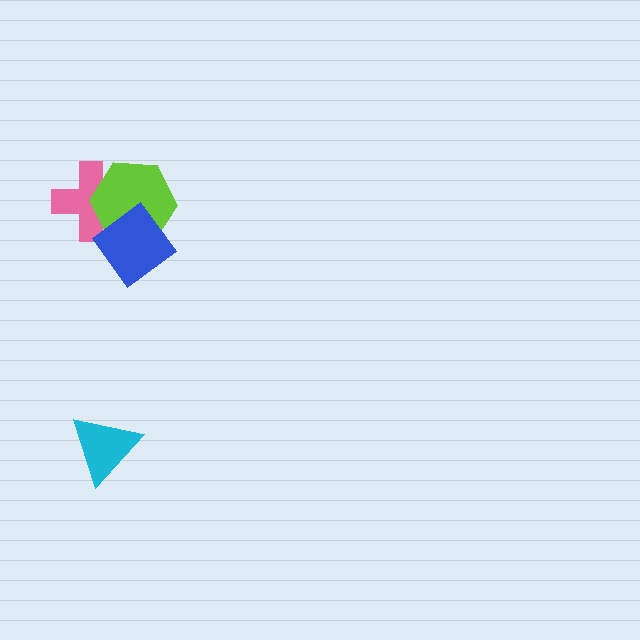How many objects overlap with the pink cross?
2 objects overlap with the pink cross.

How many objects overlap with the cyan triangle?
0 objects overlap with the cyan triangle.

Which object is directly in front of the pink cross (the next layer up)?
The lime hexagon is directly in front of the pink cross.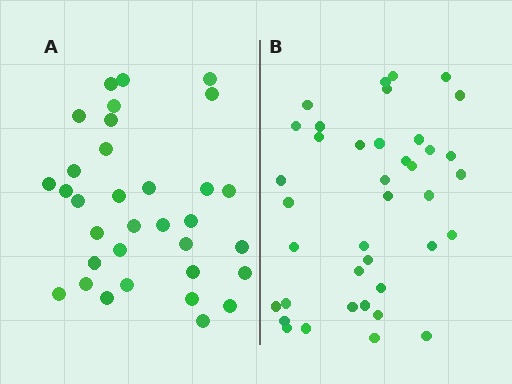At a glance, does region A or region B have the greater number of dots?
Region B (the right region) has more dots.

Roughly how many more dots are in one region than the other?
Region B has about 6 more dots than region A.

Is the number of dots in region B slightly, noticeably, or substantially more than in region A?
Region B has only slightly more — the two regions are fairly close. The ratio is roughly 1.2 to 1.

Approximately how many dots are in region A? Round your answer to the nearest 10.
About 30 dots. (The exact count is 33, which rounds to 30.)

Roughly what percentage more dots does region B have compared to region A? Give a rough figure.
About 20% more.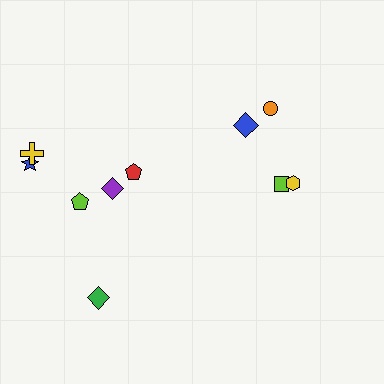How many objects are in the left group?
There are 6 objects.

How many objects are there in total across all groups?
There are 10 objects.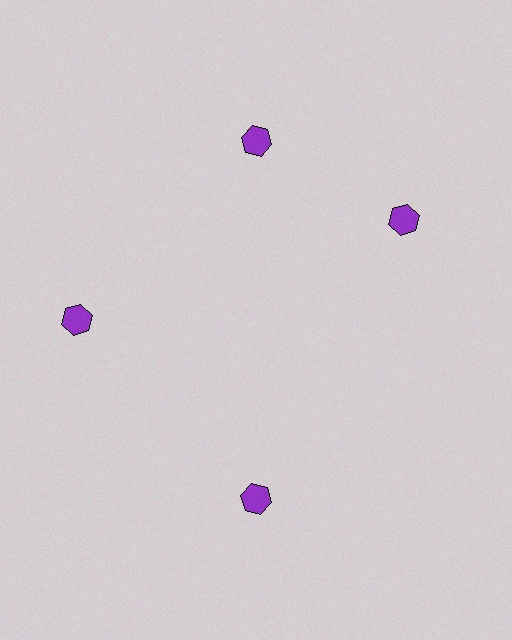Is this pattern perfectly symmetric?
No. The 4 purple hexagons are arranged in a ring, but one element near the 3 o'clock position is rotated out of alignment along the ring, breaking the 4-fold rotational symmetry.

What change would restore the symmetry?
The symmetry would be restored by rotating it back into even spacing with its neighbors so that all 4 hexagons sit at equal angles and equal distance from the center.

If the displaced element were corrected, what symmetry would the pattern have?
It would have 4-fold rotational symmetry — the pattern would map onto itself every 90 degrees.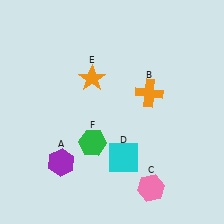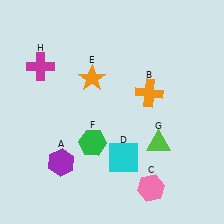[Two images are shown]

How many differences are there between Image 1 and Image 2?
There are 2 differences between the two images.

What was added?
A lime triangle (G), a magenta cross (H) were added in Image 2.